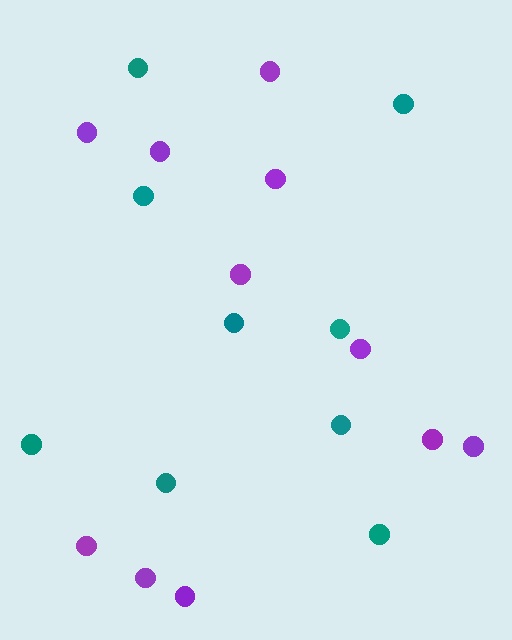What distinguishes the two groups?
There are 2 groups: one group of purple circles (11) and one group of teal circles (9).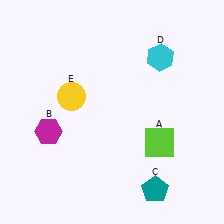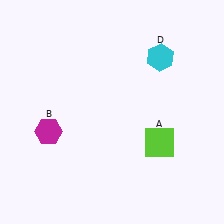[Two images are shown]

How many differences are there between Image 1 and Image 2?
There are 2 differences between the two images.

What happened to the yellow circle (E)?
The yellow circle (E) was removed in Image 2. It was in the top-left area of Image 1.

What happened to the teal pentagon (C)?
The teal pentagon (C) was removed in Image 2. It was in the bottom-right area of Image 1.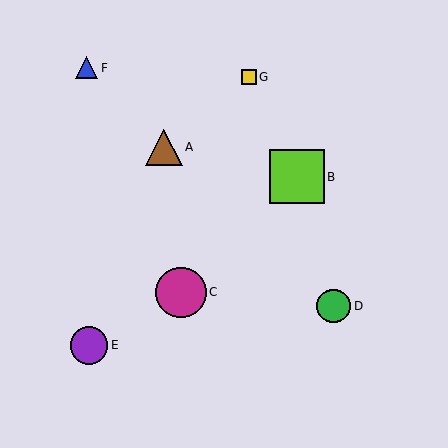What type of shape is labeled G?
Shape G is a yellow square.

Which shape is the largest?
The lime square (labeled B) is the largest.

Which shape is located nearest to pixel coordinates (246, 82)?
The yellow square (labeled G) at (249, 77) is nearest to that location.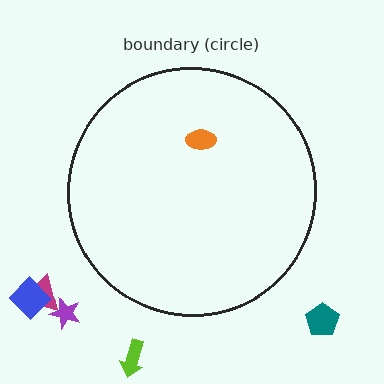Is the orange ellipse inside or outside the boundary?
Inside.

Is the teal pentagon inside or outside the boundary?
Outside.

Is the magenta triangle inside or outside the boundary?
Outside.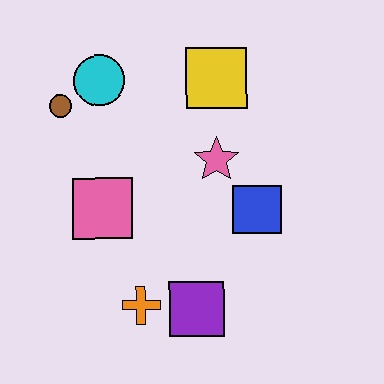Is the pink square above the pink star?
No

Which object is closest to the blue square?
The pink star is closest to the blue square.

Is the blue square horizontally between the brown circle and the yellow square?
No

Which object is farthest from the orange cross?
The yellow square is farthest from the orange cross.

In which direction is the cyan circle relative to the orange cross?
The cyan circle is above the orange cross.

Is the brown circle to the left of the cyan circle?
Yes